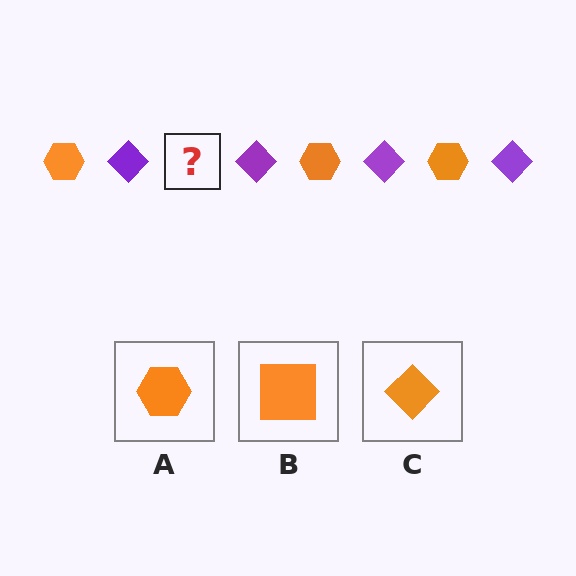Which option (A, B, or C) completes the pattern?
A.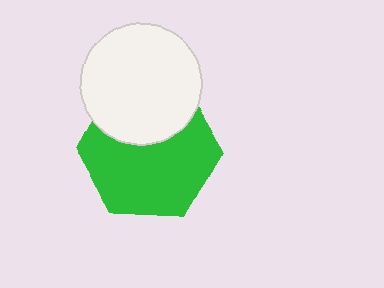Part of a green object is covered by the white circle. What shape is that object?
It is a hexagon.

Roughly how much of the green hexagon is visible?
Most of it is visible (roughly 66%).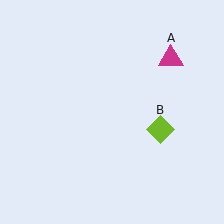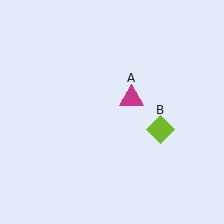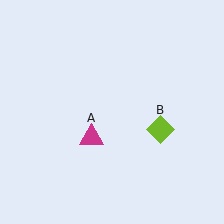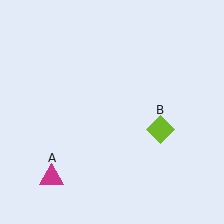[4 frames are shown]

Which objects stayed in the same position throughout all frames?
Lime diamond (object B) remained stationary.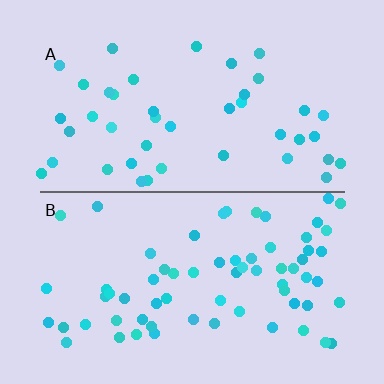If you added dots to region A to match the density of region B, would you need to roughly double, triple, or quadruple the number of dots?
Approximately double.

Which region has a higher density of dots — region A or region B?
B (the bottom).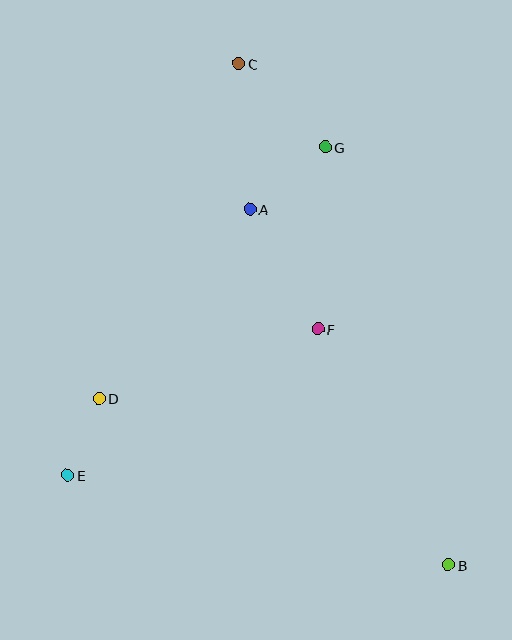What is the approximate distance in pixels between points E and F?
The distance between E and F is approximately 290 pixels.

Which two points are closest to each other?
Points D and E are closest to each other.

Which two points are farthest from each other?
Points B and C are farthest from each other.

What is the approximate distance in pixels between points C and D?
The distance between C and D is approximately 363 pixels.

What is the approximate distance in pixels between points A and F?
The distance between A and F is approximately 137 pixels.